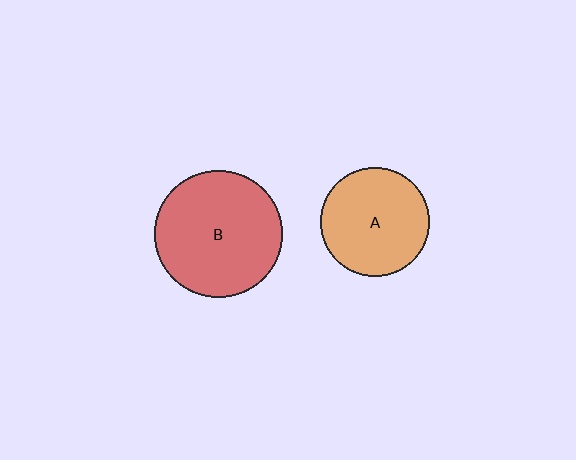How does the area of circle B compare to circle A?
Approximately 1.4 times.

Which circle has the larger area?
Circle B (red).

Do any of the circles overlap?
No, none of the circles overlap.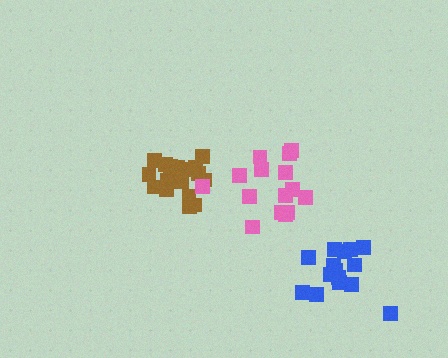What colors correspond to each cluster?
The clusters are colored: blue, brown, pink.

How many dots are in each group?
Group 1: 15 dots, Group 2: 18 dots, Group 3: 15 dots (48 total).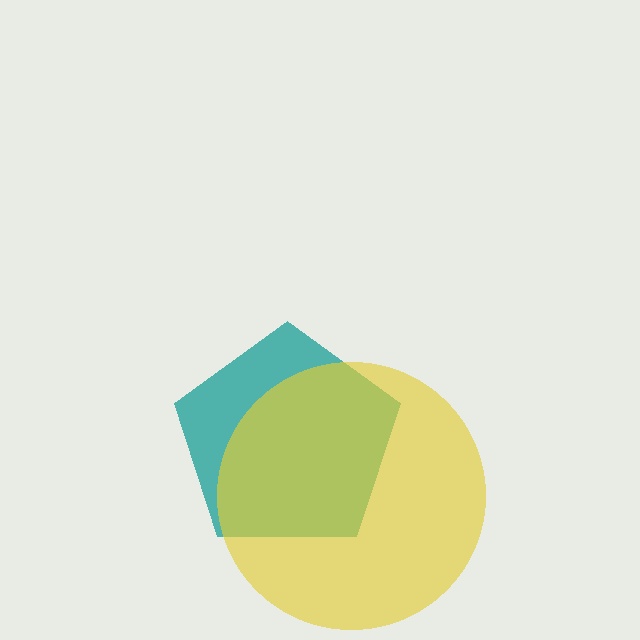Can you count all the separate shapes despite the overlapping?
Yes, there are 2 separate shapes.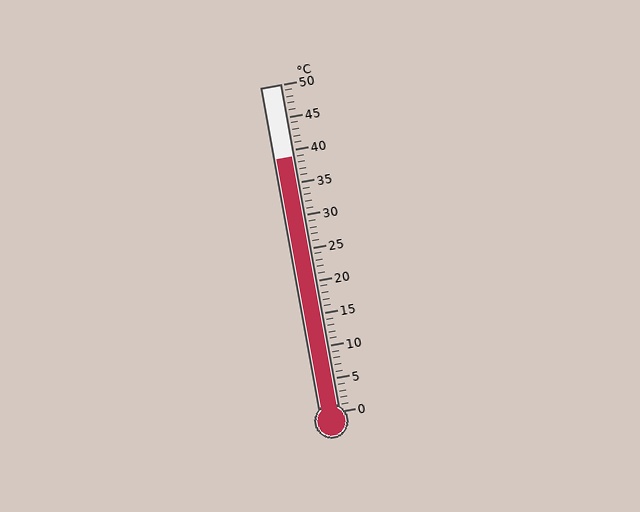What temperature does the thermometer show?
The thermometer shows approximately 39°C.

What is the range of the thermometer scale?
The thermometer scale ranges from 0°C to 50°C.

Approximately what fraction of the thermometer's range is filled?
The thermometer is filled to approximately 80% of its range.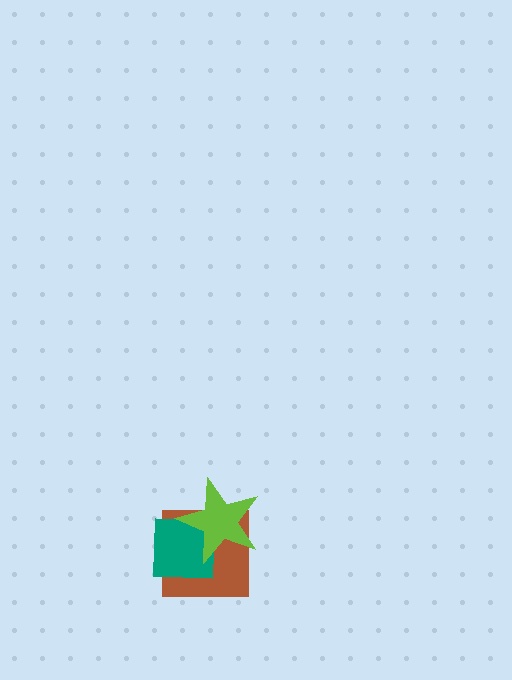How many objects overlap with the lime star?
2 objects overlap with the lime star.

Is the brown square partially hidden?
Yes, it is partially covered by another shape.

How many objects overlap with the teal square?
2 objects overlap with the teal square.